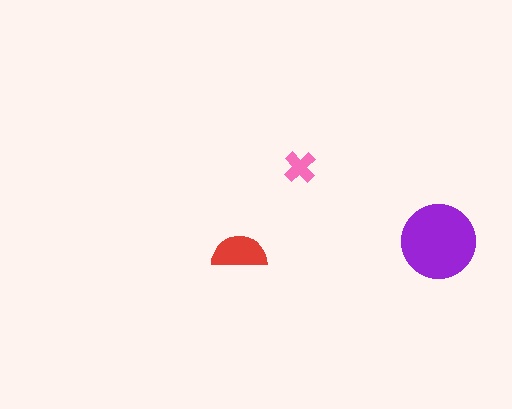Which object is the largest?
The purple circle.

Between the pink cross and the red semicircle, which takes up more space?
The red semicircle.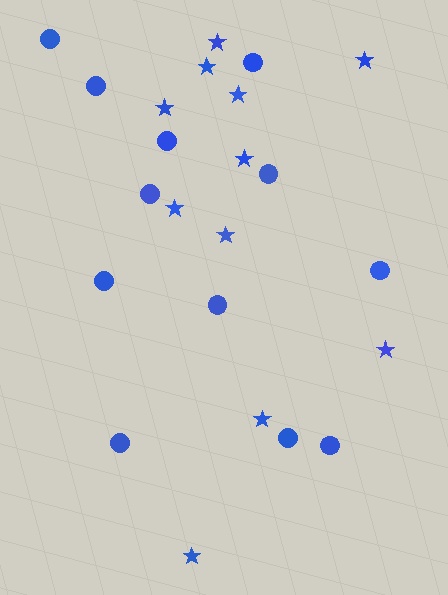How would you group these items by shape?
There are 2 groups: one group of circles (12) and one group of stars (11).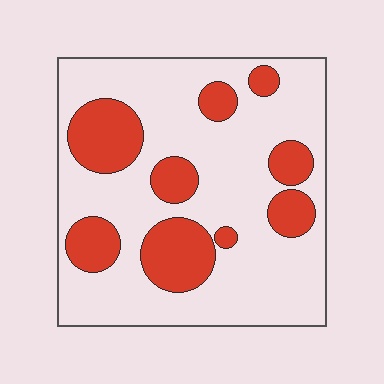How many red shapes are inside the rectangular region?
9.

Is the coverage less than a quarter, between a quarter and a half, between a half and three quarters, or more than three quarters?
Between a quarter and a half.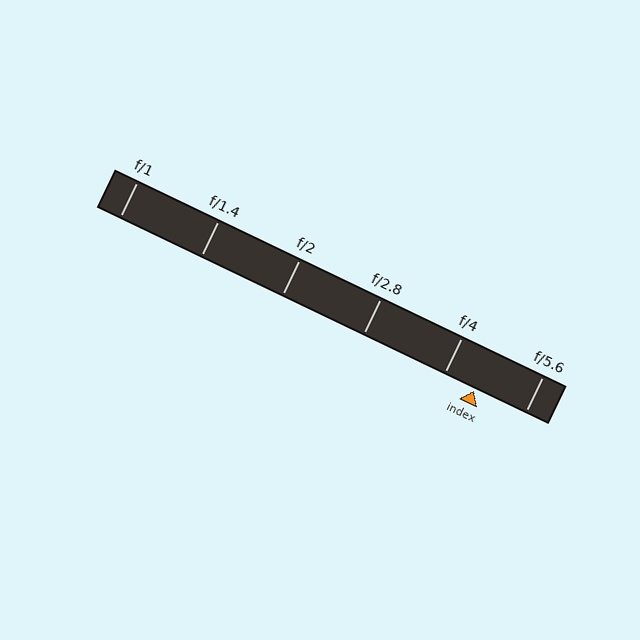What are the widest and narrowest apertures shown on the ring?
The widest aperture shown is f/1 and the narrowest is f/5.6.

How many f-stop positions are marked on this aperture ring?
There are 6 f-stop positions marked.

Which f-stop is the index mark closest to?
The index mark is closest to f/4.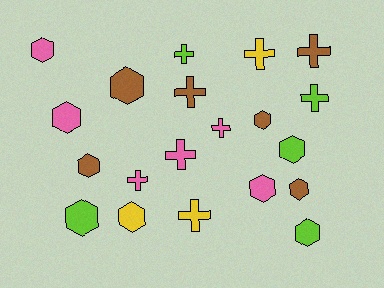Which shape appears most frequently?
Hexagon, with 11 objects.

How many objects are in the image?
There are 20 objects.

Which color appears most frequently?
Pink, with 6 objects.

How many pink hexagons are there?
There are 3 pink hexagons.